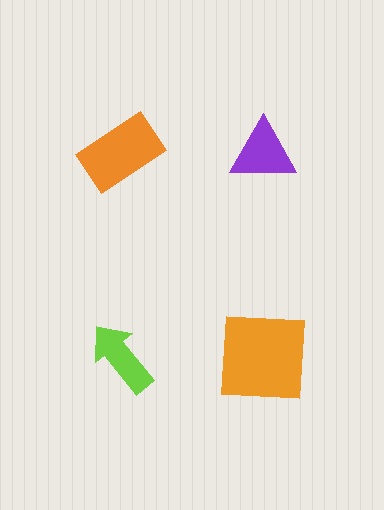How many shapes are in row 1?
2 shapes.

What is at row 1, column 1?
An orange rectangle.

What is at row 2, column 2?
An orange square.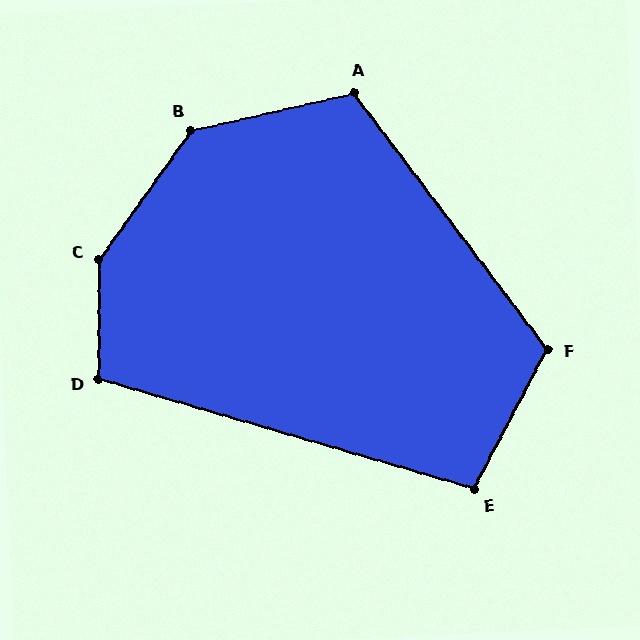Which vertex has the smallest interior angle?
E, at approximately 101 degrees.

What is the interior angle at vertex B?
Approximately 138 degrees (obtuse).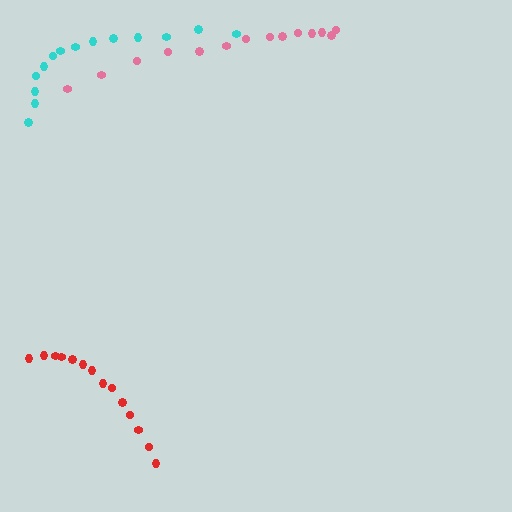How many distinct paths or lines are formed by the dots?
There are 3 distinct paths.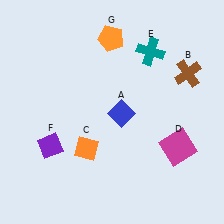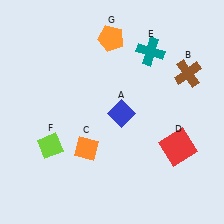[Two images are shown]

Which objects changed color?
D changed from magenta to red. F changed from purple to lime.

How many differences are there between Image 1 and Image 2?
There are 2 differences between the two images.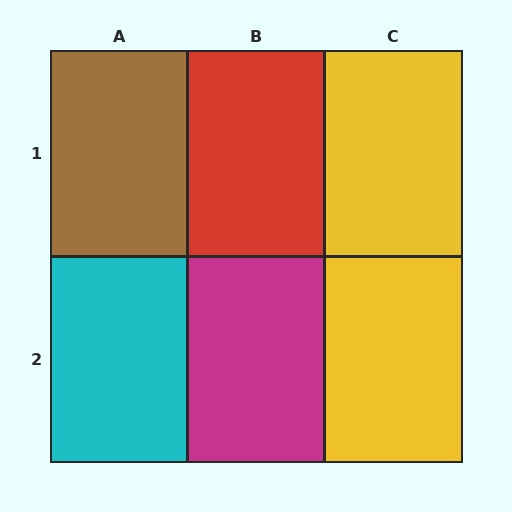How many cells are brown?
1 cell is brown.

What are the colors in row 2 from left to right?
Cyan, magenta, yellow.